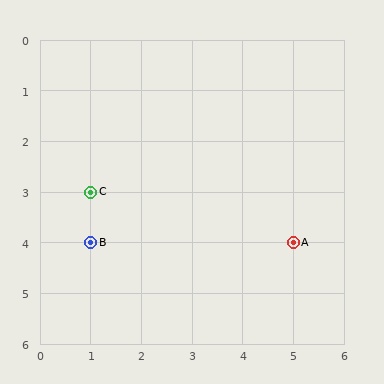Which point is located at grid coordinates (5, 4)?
Point A is at (5, 4).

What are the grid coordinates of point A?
Point A is at grid coordinates (5, 4).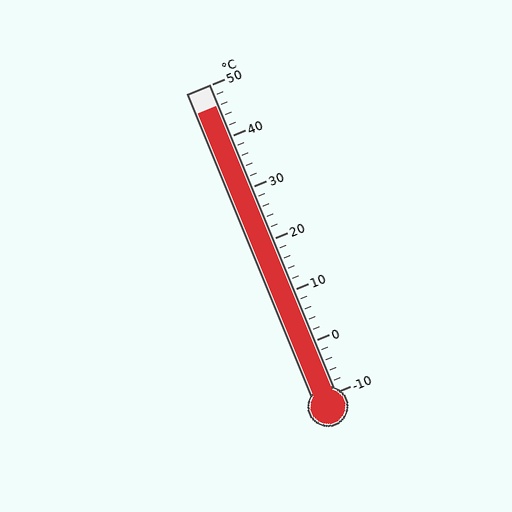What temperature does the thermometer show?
The thermometer shows approximately 46°C.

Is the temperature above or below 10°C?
The temperature is above 10°C.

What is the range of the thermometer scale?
The thermometer scale ranges from -10°C to 50°C.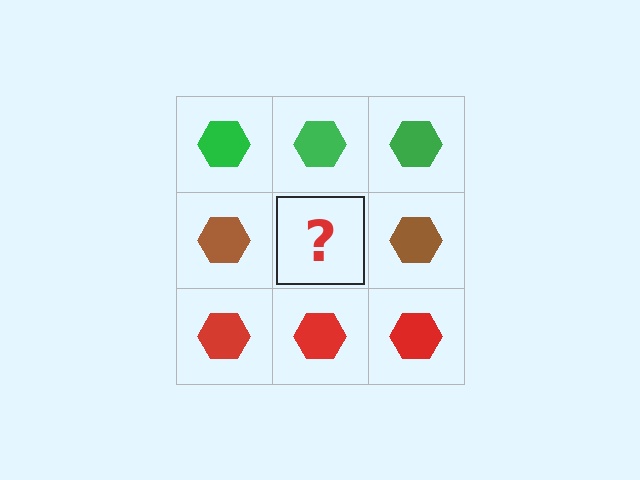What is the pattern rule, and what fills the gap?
The rule is that each row has a consistent color. The gap should be filled with a brown hexagon.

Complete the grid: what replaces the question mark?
The question mark should be replaced with a brown hexagon.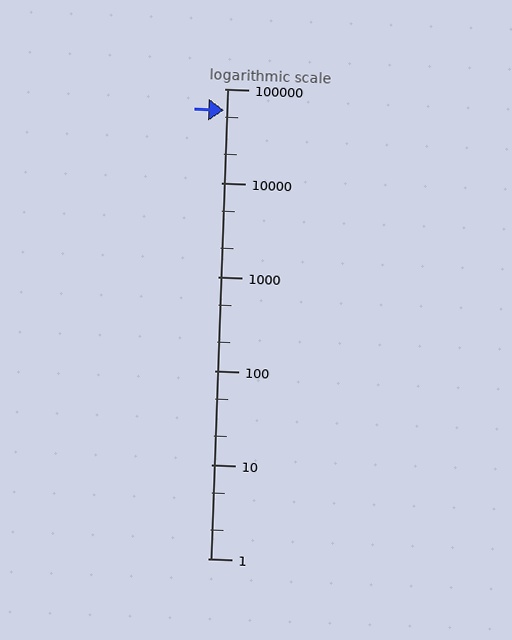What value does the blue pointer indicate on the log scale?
The pointer indicates approximately 59000.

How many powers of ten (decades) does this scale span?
The scale spans 5 decades, from 1 to 100000.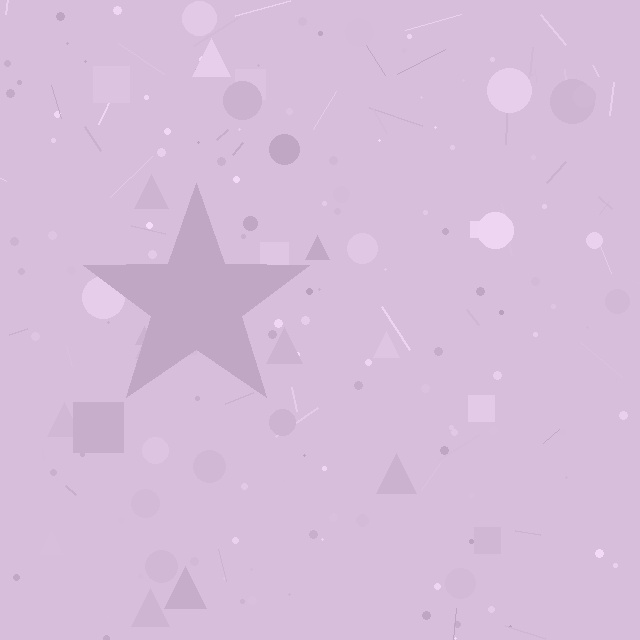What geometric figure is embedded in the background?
A star is embedded in the background.